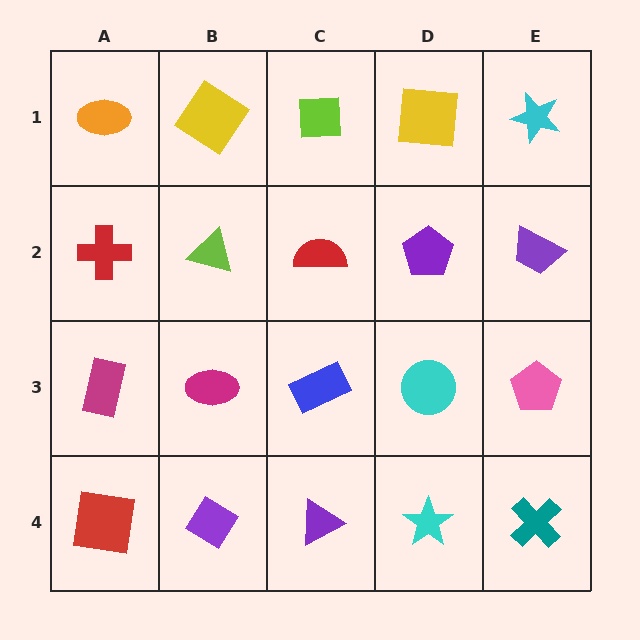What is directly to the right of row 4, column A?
A purple diamond.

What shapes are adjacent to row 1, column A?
A red cross (row 2, column A), a yellow diamond (row 1, column B).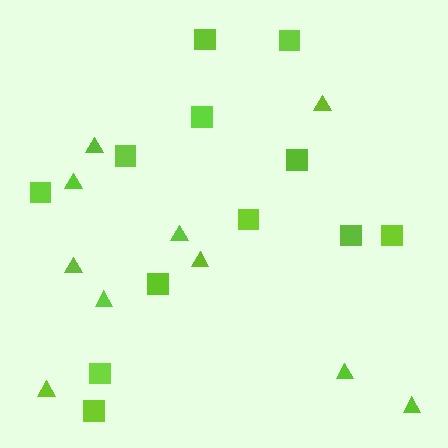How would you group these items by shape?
There are 2 groups: one group of triangles (10) and one group of squares (12).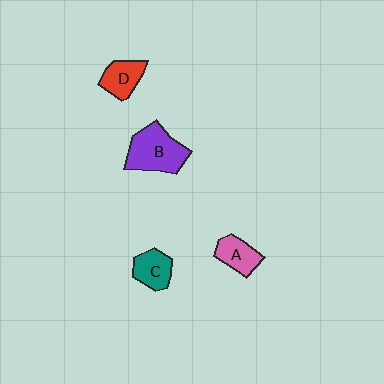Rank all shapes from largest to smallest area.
From largest to smallest: B (purple), D (red), A (pink), C (teal).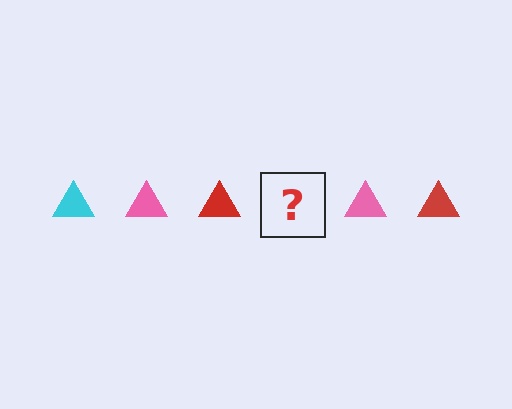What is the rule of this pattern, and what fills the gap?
The rule is that the pattern cycles through cyan, pink, red triangles. The gap should be filled with a cyan triangle.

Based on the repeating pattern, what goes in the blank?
The blank should be a cyan triangle.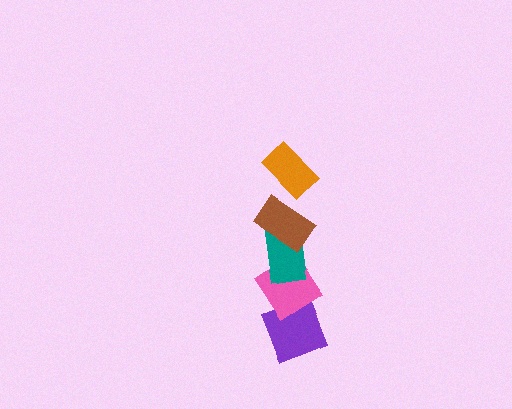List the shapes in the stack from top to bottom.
From top to bottom: the orange rectangle, the brown rectangle, the teal rectangle, the pink diamond, the purple diamond.